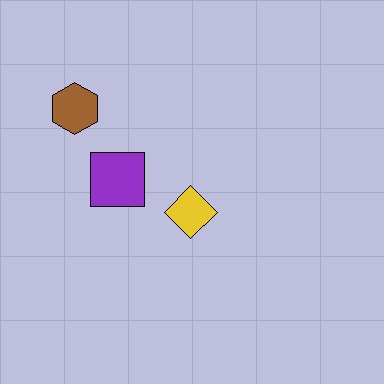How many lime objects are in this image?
There are no lime objects.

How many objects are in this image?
There are 3 objects.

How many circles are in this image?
There are no circles.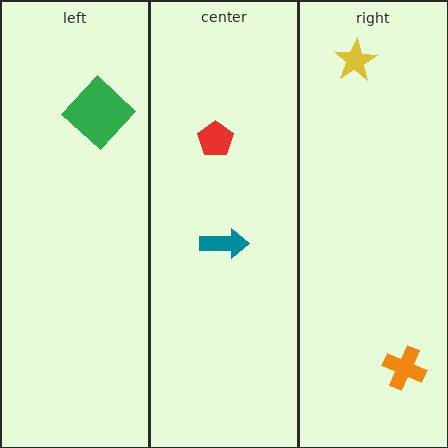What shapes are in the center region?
The red pentagon, the teal arrow.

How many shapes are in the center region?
2.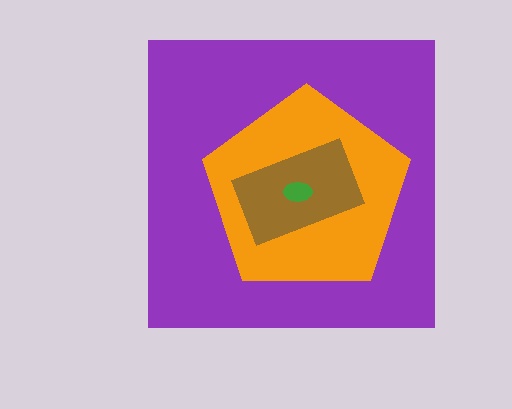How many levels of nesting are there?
4.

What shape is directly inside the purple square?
The orange pentagon.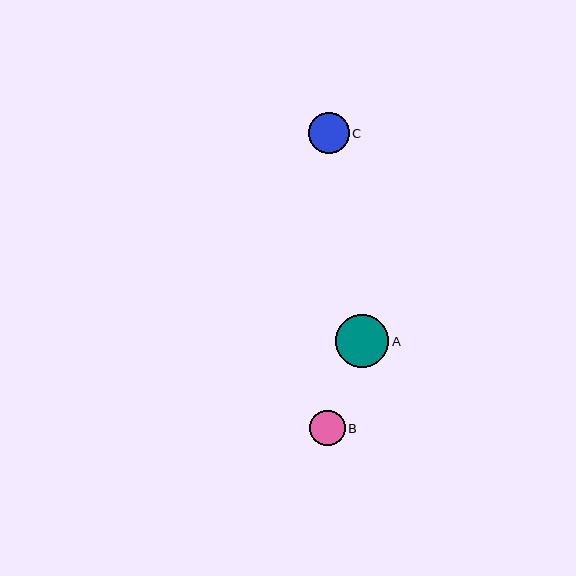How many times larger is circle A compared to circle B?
Circle A is approximately 1.5 times the size of circle B.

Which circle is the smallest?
Circle B is the smallest with a size of approximately 35 pixels.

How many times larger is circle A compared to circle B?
Circle A is approximately 1.5 times the size of circle B.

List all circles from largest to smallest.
From largest to smallest: A, C, B.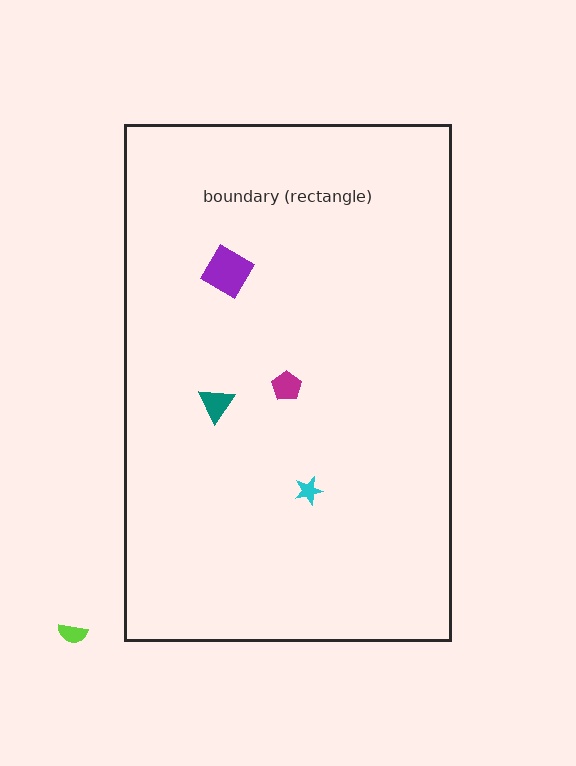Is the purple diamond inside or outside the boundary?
Inside.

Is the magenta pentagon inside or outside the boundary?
Inside.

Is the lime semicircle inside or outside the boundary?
Outside.